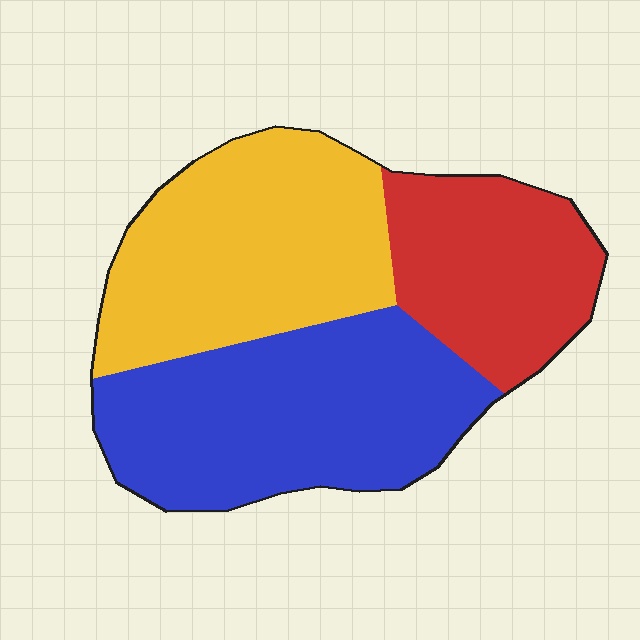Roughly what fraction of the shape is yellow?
Yellow takes up about three eighths (3/8) of the shape.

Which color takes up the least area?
Red, at roughly 25%.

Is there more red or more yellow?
Yellow.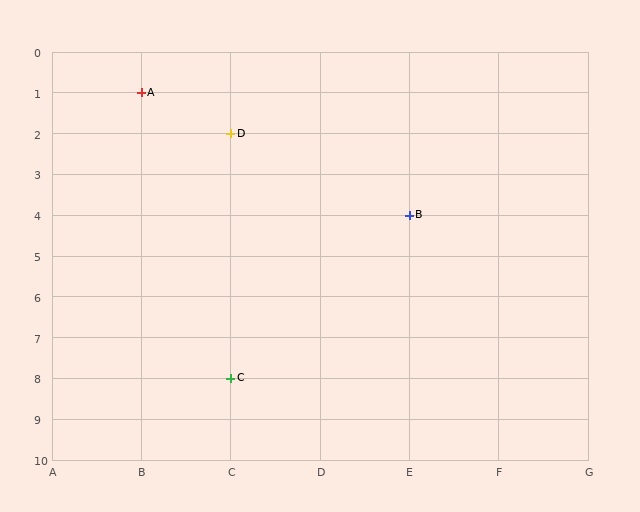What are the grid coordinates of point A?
Point A is at grid coordinates (B, 1).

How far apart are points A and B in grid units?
Points A and B are 3 columns and 3 rows apart (about 4.2 grid units diagonally).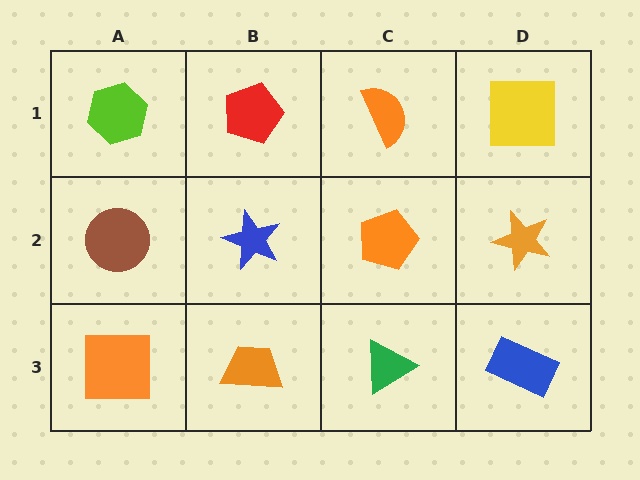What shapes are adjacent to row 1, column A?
A brown circle (row 2, column A), a red pentagon (row 1, column B).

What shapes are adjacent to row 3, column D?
An orange star (row 2, column D), a green triangle (row 3, column C).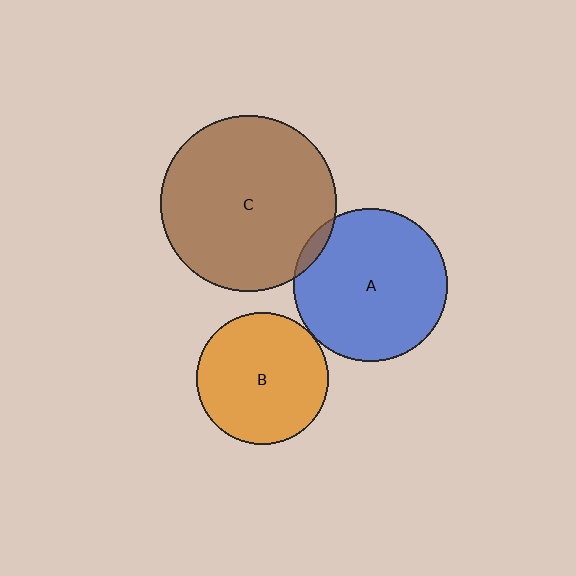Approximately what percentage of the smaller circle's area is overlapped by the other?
Approximately 5%.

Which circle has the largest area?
Circle C (brown).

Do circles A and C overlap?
Yes.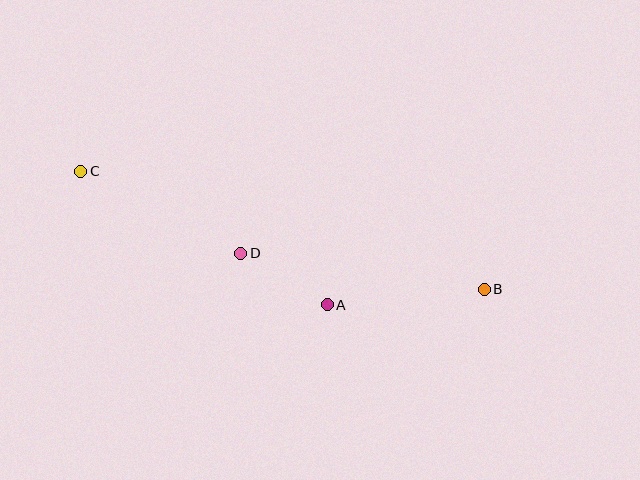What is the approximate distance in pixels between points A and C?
The distance between A and C is approximately 281 pixels.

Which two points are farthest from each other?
Points B and C are farthest from each other.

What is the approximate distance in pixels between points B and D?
The distance between B and D is approximately 246 pixels.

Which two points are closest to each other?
Points A and D are closest to each other.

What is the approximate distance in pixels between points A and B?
The distance between A and B is approximately 157 pixels.